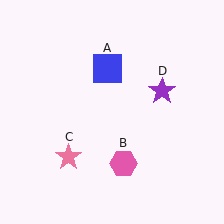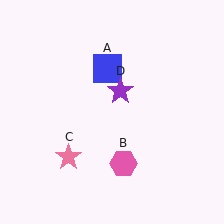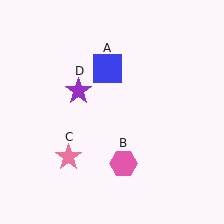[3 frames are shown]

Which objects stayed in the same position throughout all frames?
Blue square (object A) and pink hexagon (object B) and pink star (object C) remained stationary.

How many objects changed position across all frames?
1 object changed position: purple star (object D).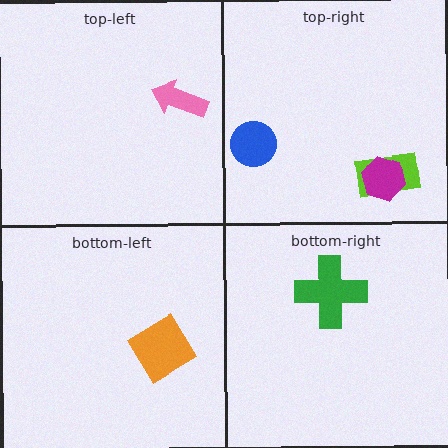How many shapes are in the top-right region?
3.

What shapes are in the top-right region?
The lime rectangle, the magenta hexagon, the blue circle.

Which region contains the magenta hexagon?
The top-right region.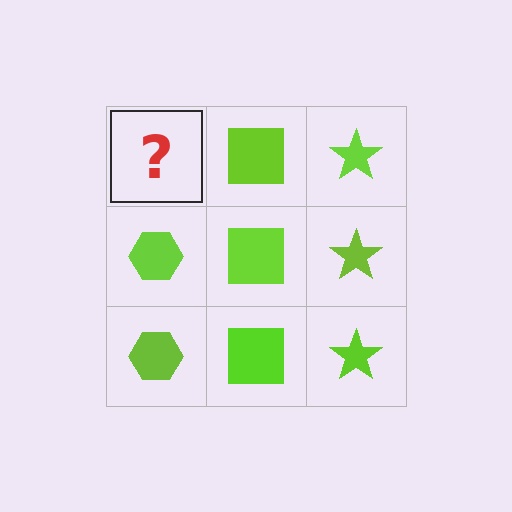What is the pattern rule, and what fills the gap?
The rule is that each column has a consistent shape. The gap should be filled with a lime hexagon.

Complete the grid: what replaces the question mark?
The question mark should be replaced with a lime hexagon.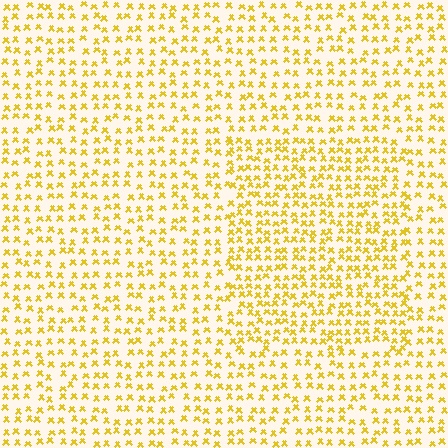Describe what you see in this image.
The image contains small yellow elements arranged at two different densities. A rectangle-shaped region is visible where the elements are more densely packed than the surrounding area.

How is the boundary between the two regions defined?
The boundary is defined by a change in element density (approximately 1.5x ratio). All elements are the same color, size, and shape.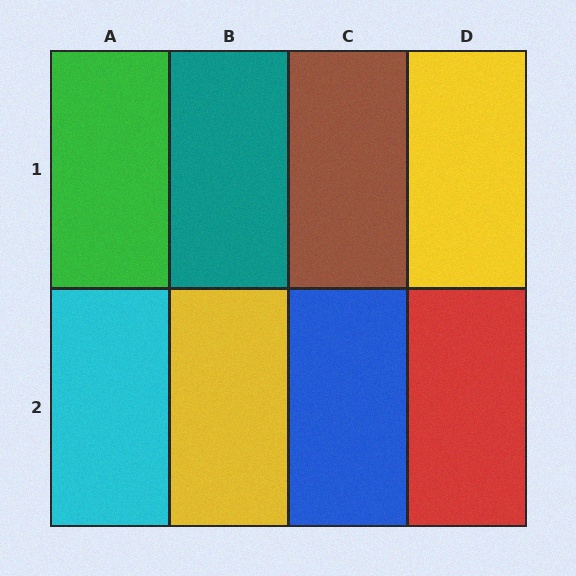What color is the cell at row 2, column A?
Cyan.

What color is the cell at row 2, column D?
Red.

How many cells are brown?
1 cell is brown.